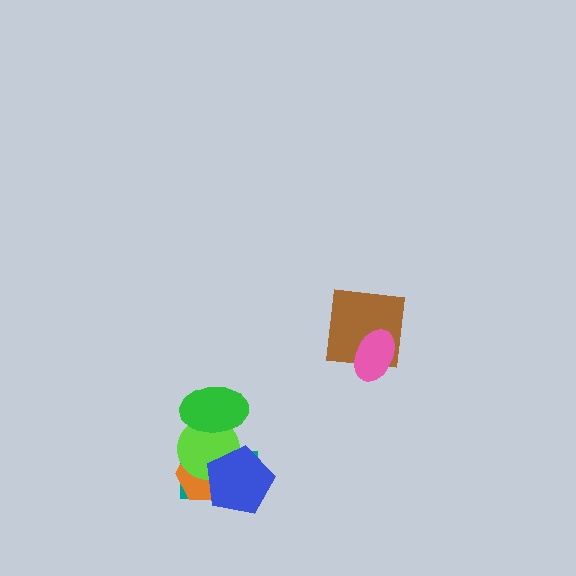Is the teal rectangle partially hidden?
Yes, it is partially covered by another shape.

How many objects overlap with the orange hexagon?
3 objects overlap with the orange hexagon.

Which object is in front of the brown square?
The pink ellipse is in front of the brown square.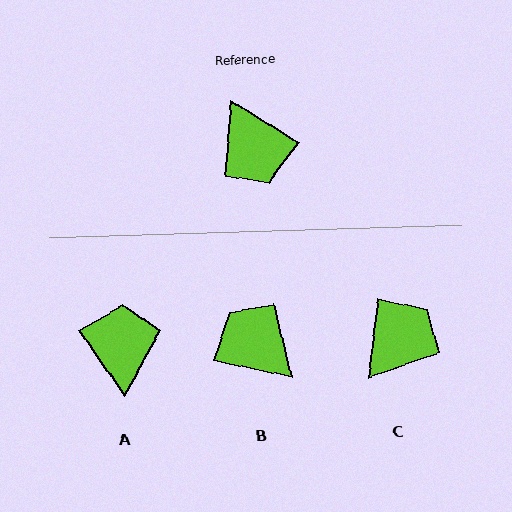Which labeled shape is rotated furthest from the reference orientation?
B, about 161 degrees away.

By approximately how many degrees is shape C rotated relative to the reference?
Approximately 114 degrees counter-clockwise.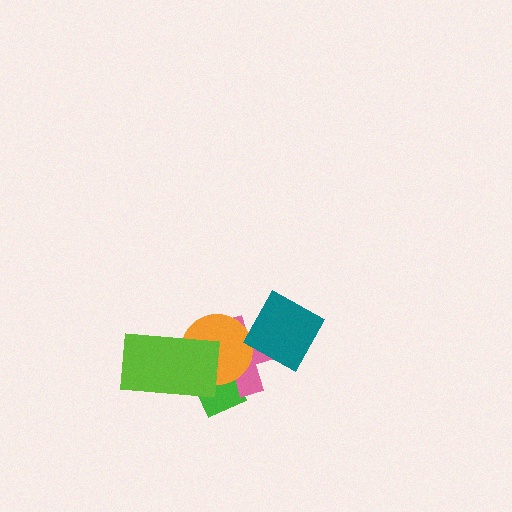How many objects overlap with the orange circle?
4 objects overlap with the orange circle.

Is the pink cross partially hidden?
Yes, it is partially covered by another shape.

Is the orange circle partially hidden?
Yes, it is partially covered by another shape.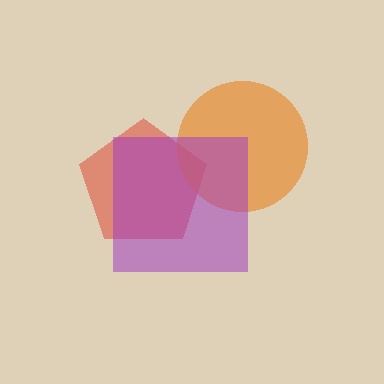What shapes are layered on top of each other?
The layered shapes are: a red pentagon, an orange circle, a purple square.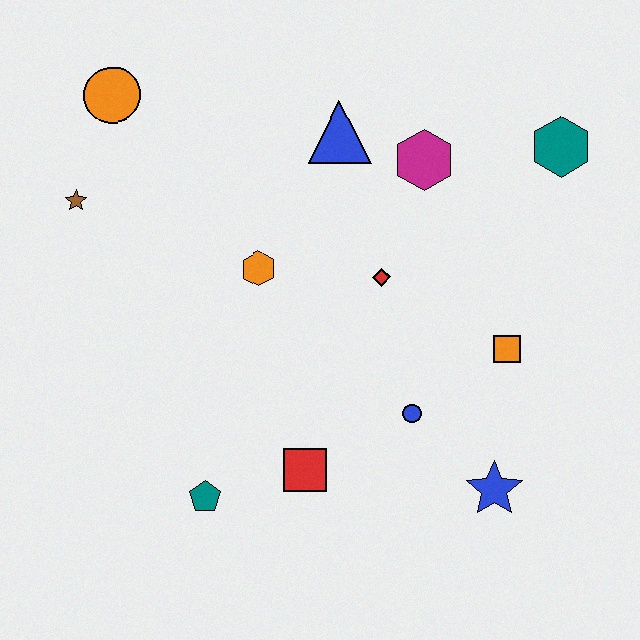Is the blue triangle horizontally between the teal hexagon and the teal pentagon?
Yes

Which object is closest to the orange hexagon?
The red diamond is closest to the orange hexagon.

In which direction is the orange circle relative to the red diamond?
The orange circle is to the left of the red diamond.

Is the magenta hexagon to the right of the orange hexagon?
Yes